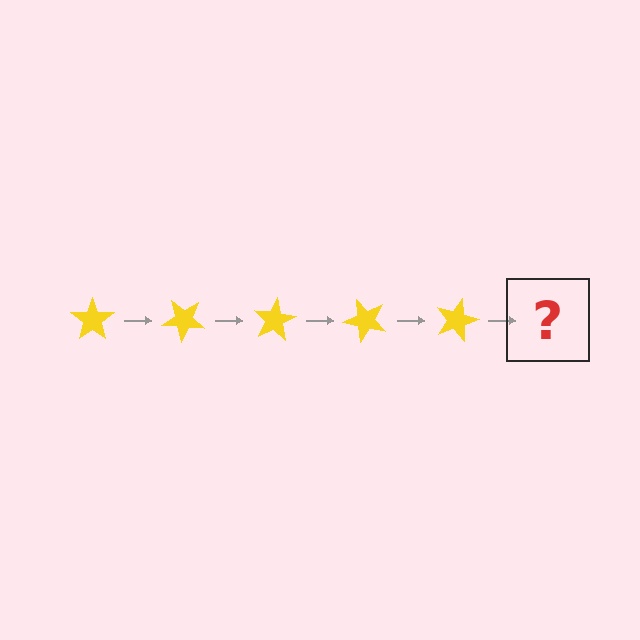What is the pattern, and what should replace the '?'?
The pattern is that the star rotates 40 degrees each step. The '?' should be a yellow star rotated 200 degrees.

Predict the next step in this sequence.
The next step is a yellow star rotated 200 degrees.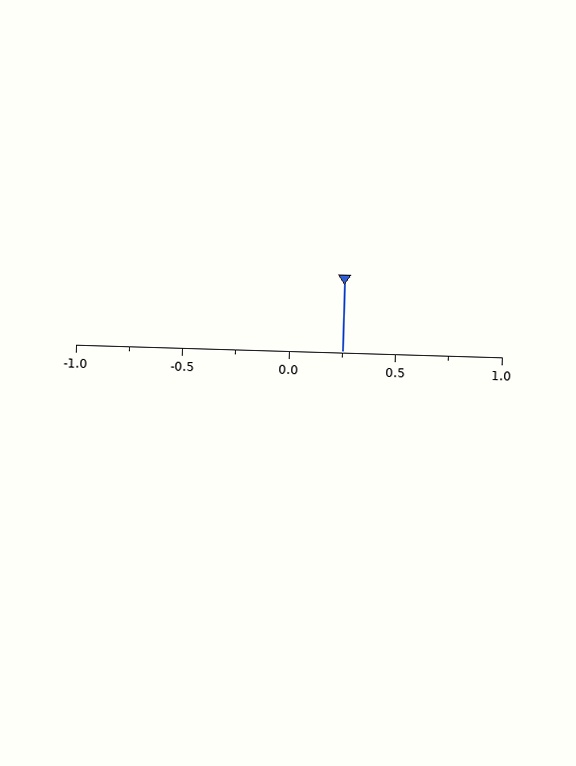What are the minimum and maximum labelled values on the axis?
The axis runs from -1.0 to 1.0.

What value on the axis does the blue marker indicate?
The marker indicates approximately 0.25.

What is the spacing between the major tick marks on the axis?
The major ticks are spaced 0.5 apart.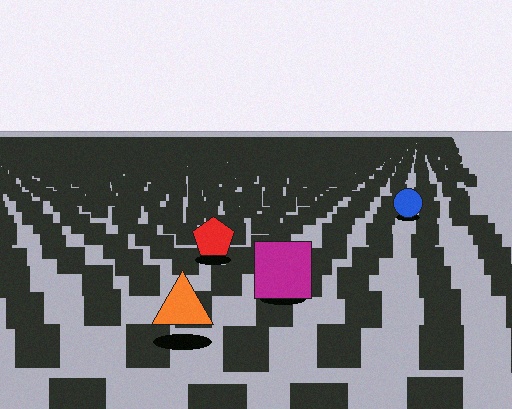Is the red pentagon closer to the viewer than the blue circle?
Yes. The red pentagon is closer — you can tell from the texture gradient: the ground texture is coarser near it.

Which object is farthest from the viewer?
The blue circle is farthest from the viewer. It appears smaller and the ground texture around it is denser.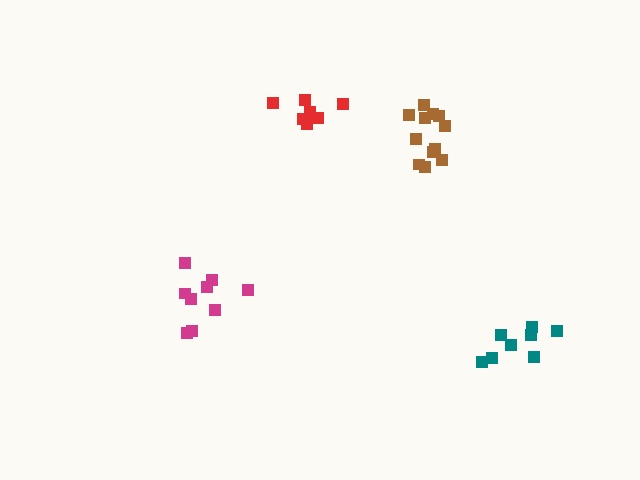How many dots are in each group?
Group 1: 9 dots, Group 2: 8 dots, Group 3: 12 dots, Group 4: 8 dots (37 total).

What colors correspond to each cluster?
The clusters are colored: magenta, red, brown, teal.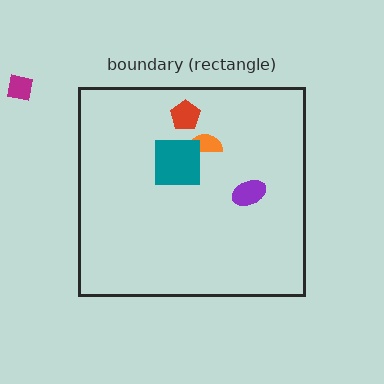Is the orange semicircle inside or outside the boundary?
Inside.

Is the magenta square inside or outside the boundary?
Outside.